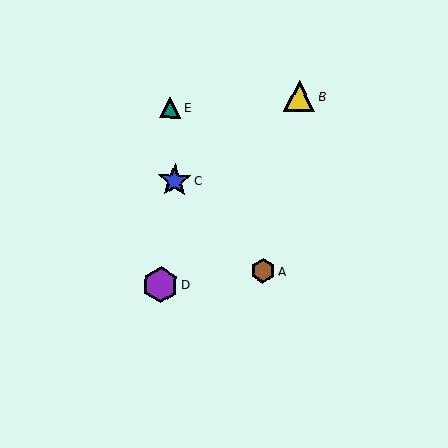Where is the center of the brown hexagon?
The center of the brown hexagon is at (263, 271).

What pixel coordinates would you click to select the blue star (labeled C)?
Click at (175, 180) to select the blue star C.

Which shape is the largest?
The purple hexagon (labeled D) is the largest.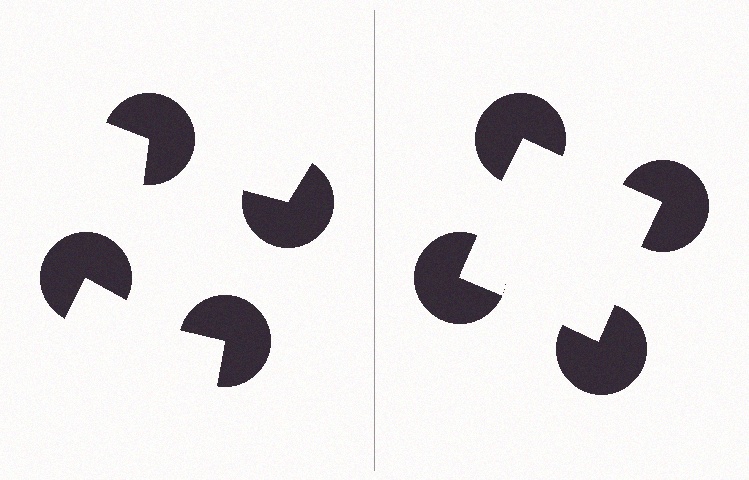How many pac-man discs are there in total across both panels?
8 — 4 on each side.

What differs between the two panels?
The pac-man discs are positioned identically on both sides; only the wedge orientations differ. On the right they align to a square; on the left they are misaligned.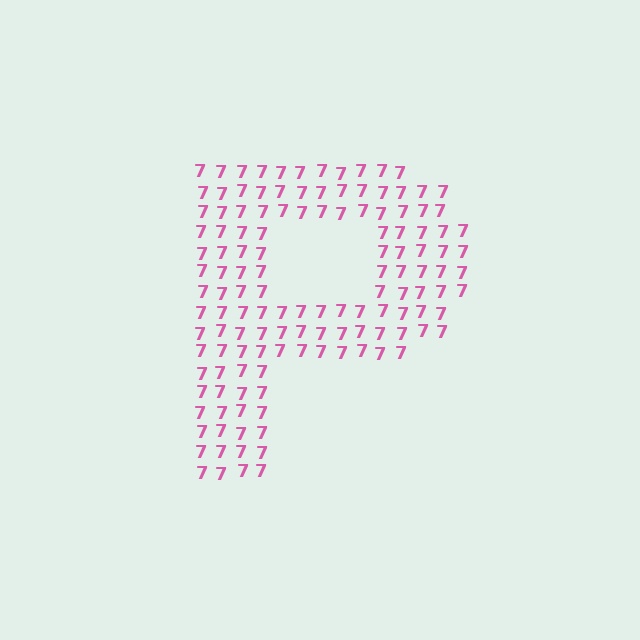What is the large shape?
The large shape is the letter P.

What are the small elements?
The small elements are digit 7's.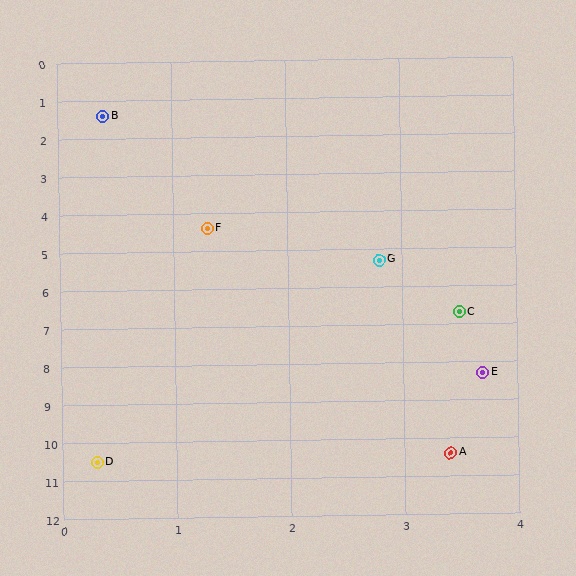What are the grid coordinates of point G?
Point G is at approximately (2.8, 5.3).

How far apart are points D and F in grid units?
Points D and F are about 6.2 grid units apart.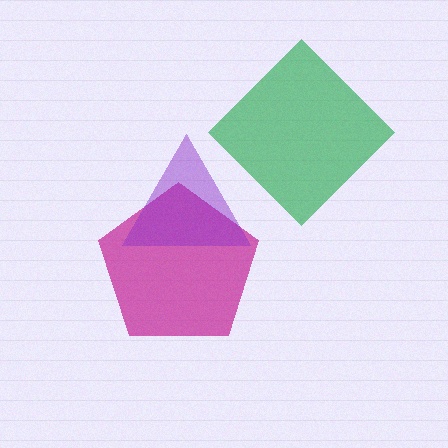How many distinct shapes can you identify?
There are 3 distinct shapes: a magenta pentagon, a green diamond, a purple triangle.